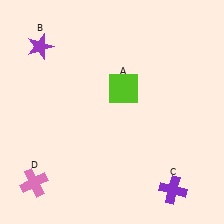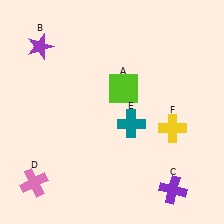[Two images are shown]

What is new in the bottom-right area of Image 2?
A teal cross (E) was added in the bottom-right area of Image 2.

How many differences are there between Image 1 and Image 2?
There are 2 differences between the two images.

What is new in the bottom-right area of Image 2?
A yellow cross (F) was added in the bottom-right area of Image 2.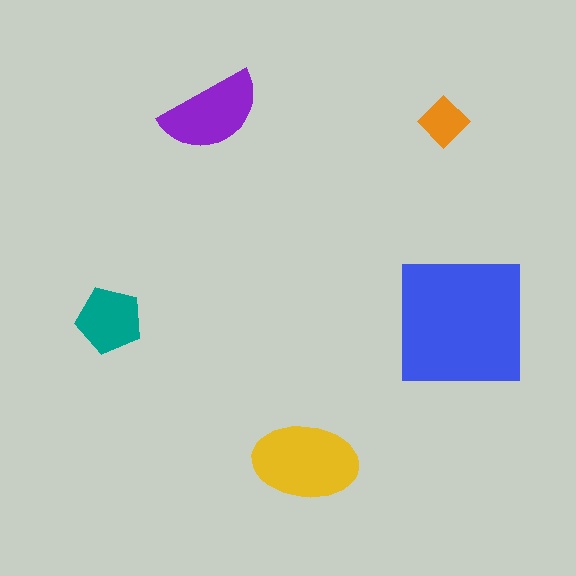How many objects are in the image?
There are 5 objects in the image.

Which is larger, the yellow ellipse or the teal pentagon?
The yellow ellipse.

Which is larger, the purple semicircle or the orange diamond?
The purple semicircle.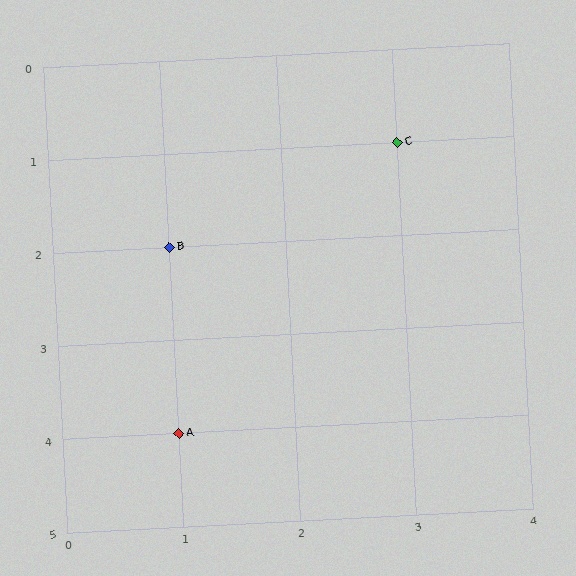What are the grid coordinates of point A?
Point A is at grid coordinates (1, 4).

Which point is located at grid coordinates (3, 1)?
Point C is at (3, 1).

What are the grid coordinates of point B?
Point B is at grid coordinates (1, 2).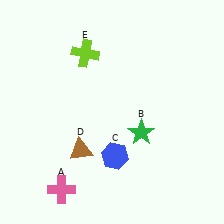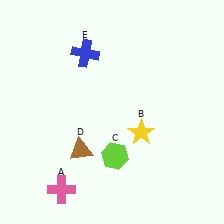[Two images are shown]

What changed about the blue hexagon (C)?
In Image 1, C is blue. In Image 2, it changed to lime.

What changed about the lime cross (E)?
In Image 1, E is lime. In Image 2, it changed to blue.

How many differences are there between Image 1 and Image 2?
There are 3 differences between the two images.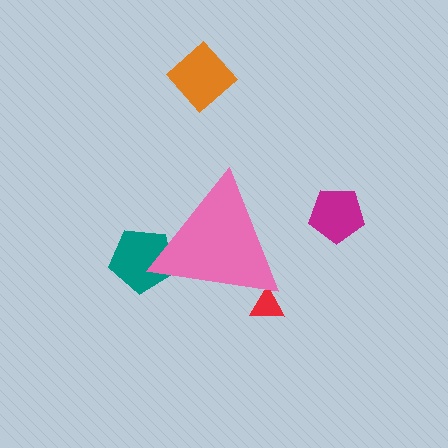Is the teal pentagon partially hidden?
Yes, the teal pentagon is partially hidden behind the pink triangle.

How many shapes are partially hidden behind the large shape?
3 shapes are partially hidden.